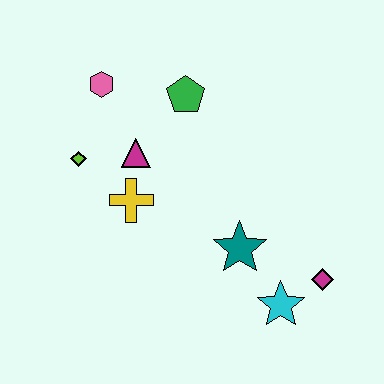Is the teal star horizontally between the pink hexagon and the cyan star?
Yes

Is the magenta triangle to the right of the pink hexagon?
Yes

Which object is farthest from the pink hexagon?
The magenta diamond is farthest from the pink hexagon.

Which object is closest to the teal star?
The cyan star is closest to the teal star.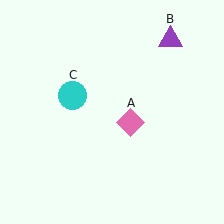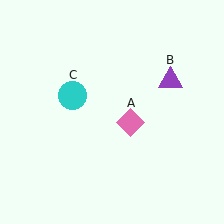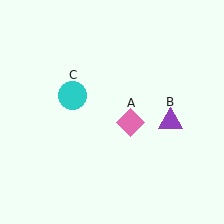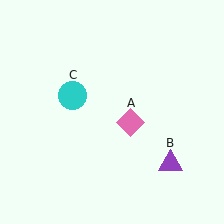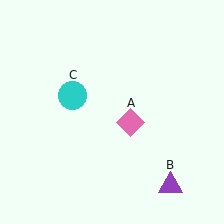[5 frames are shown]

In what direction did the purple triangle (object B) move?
The purple triangle (object B) moved down.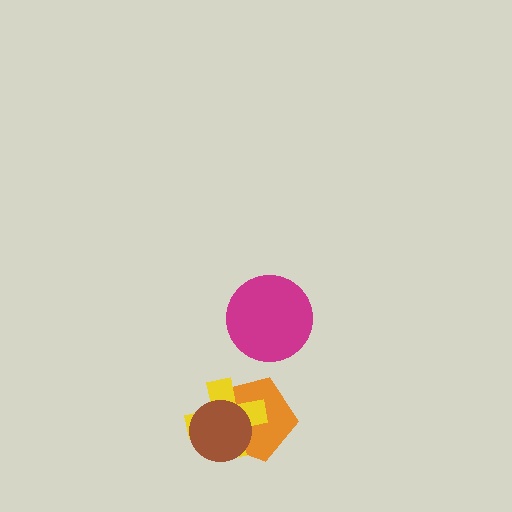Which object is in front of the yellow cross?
The brown circle is in front of the yellow cross.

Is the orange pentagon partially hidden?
Yes, it is partially covered by another shape.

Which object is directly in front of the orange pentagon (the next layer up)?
The yellow cross is directly in front of the orange pentagon.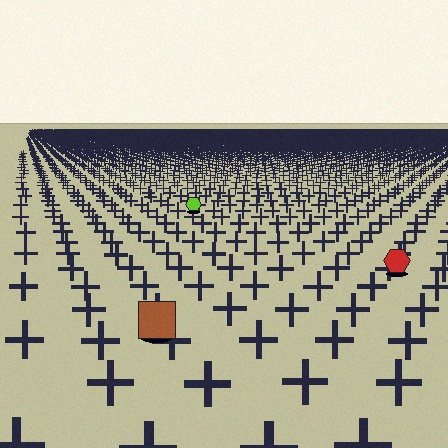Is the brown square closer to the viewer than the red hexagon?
Yes. The brown square is closer — you can tell from the texture gradient: the ground texture is coarser near it.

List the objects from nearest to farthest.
From nearest to farthest: the brown square, the red hexagon, the lime hexagon.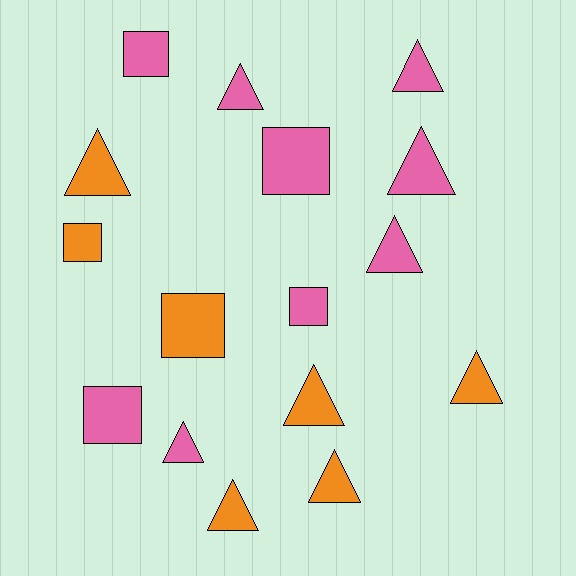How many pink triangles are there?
There are 5 pink triangles.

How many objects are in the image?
There are 16 objects.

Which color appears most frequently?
Pink, with 9 objects.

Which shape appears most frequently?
Triangle, with 10 objects.